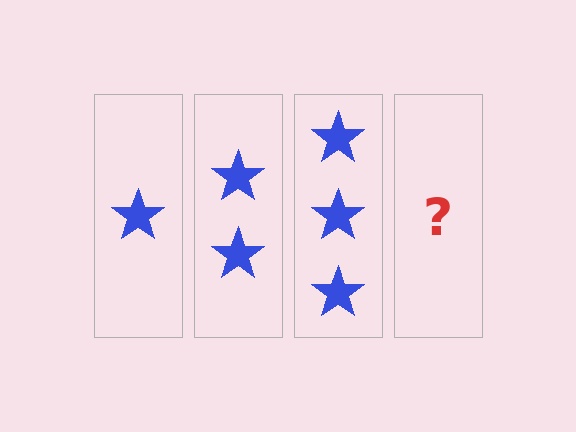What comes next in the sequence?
The next element should be 4 stars.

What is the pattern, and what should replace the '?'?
The pattern is that each step adds one more star. The '?' should be 4 stars.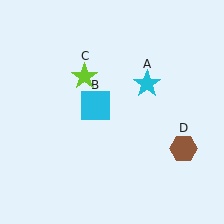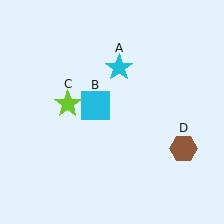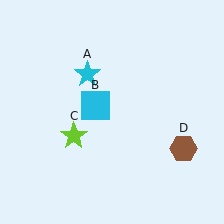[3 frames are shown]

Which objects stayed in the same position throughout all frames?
Cyan square (object B) and brown hexagon (object D) remained stationary.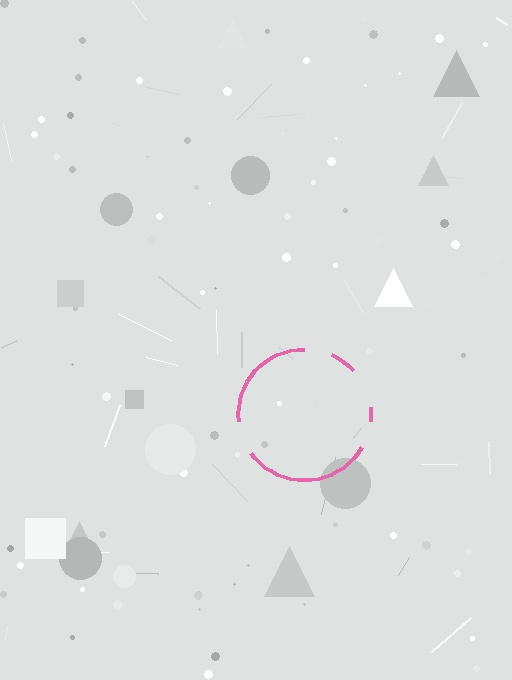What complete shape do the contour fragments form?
The contour fragments form a circle.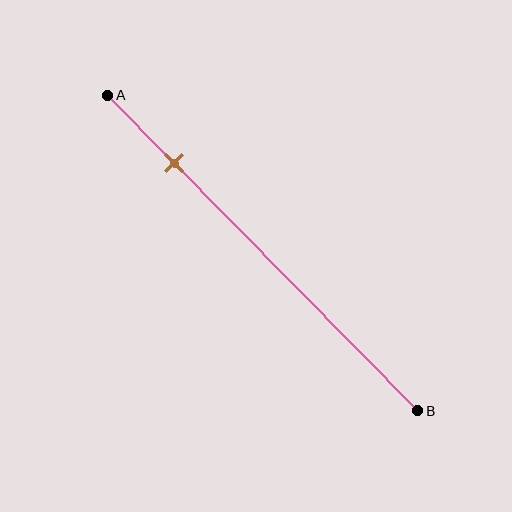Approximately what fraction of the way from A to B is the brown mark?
The brown mark is approximately 20% of the way from A to B.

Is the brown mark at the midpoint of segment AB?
No, the mark is at about 20% from A, not at the 50% midpoint.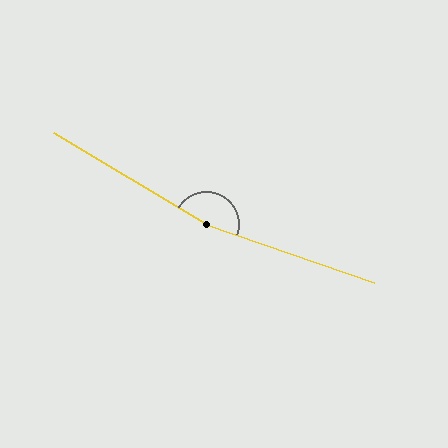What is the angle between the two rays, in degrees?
Approximately 168 degrees.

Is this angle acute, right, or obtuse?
It is obtuse.